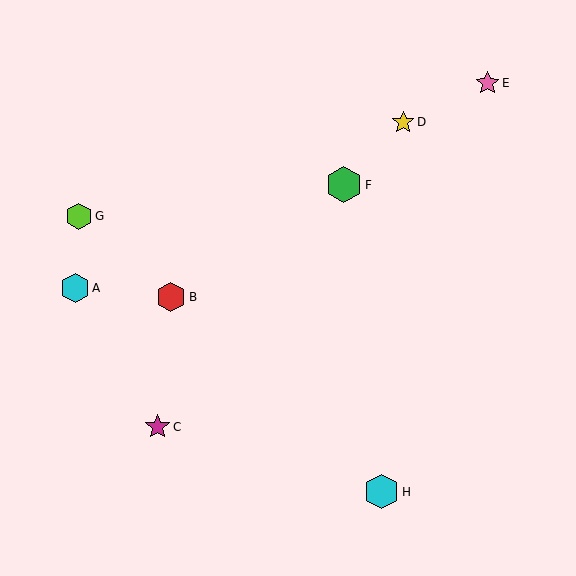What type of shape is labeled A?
Shape A is a cyan hexagon.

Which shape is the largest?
The green hexagon (labeled F) is the largest.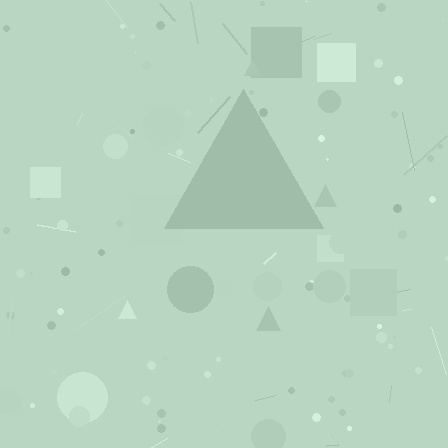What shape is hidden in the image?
A triangle is hidden in the image.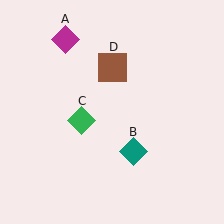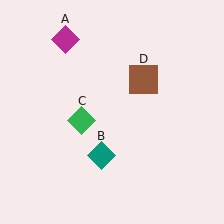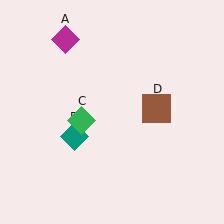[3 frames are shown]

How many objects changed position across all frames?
2 objects changed position: teal diamond (object B), brown square (object D).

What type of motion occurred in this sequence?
The teal diamond (object B), brown square (object D) rotated clockwise around the center of the scene.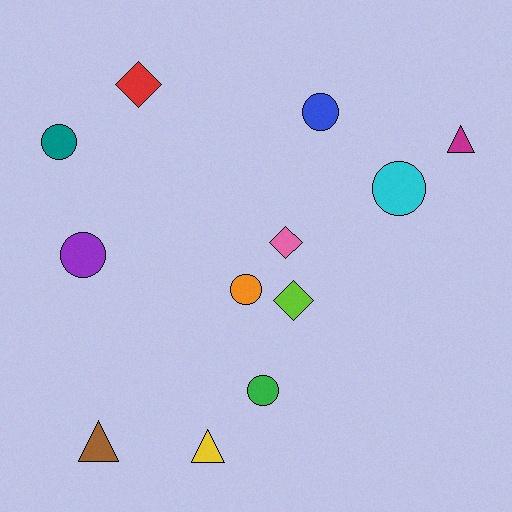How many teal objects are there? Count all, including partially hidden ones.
There is 1 teal object.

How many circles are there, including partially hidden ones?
There are 6 circles.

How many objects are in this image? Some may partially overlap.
There are 12 objects.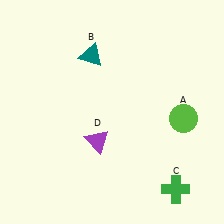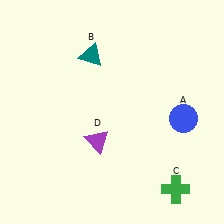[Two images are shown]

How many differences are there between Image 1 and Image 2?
There is 1 difference between the two images.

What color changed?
The circle (A) changed from lime in Image 1 to blue in Image 2.